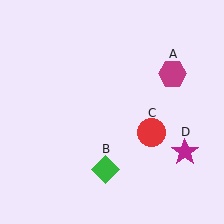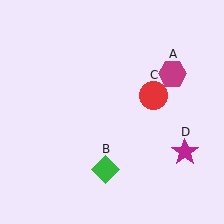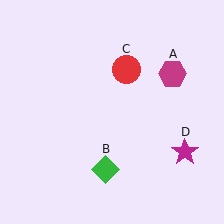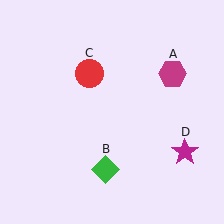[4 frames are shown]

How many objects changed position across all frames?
1 object changed position: red circle (object C).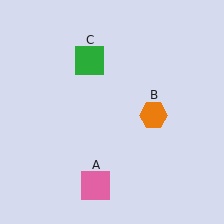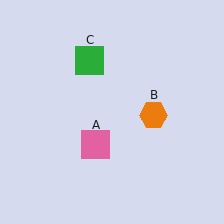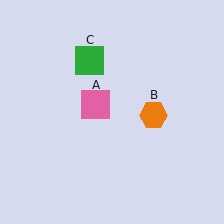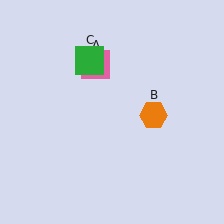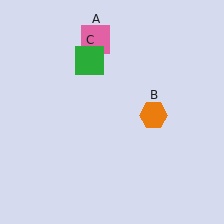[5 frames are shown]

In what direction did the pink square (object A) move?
The pink square (object A) moved up.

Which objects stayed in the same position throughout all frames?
Orange hexagon (object B) and green square (object C) remained stationary.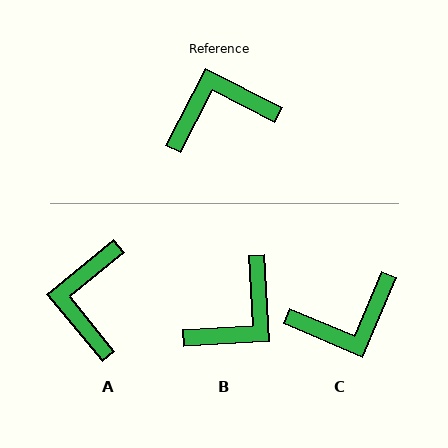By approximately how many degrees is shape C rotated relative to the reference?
Approximately 176 degrees clockwise.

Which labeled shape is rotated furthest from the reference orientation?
C, about 176 degrees away.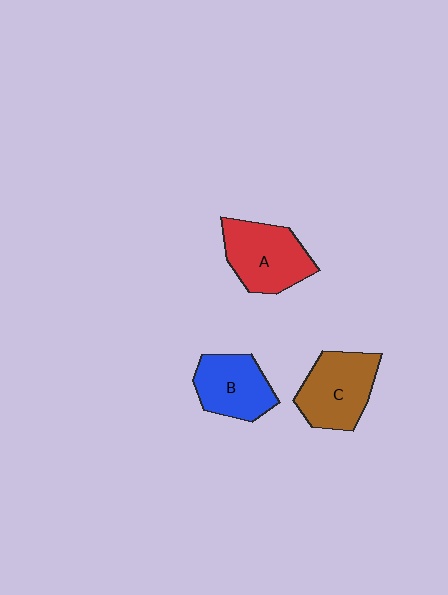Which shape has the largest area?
Shape A (red).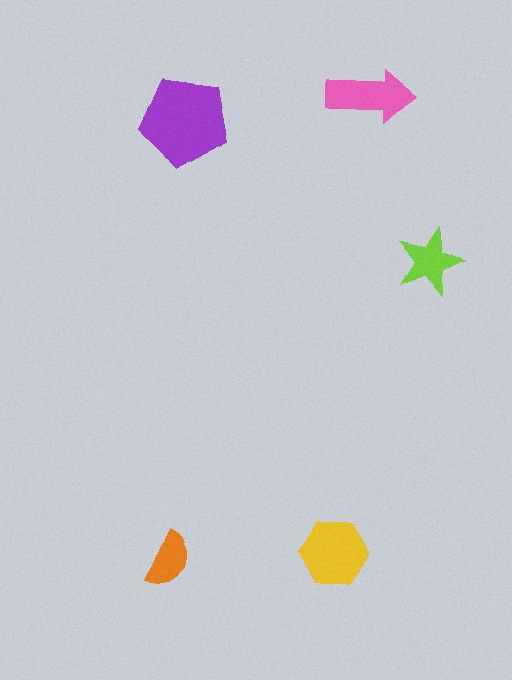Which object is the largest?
The purple pentagon.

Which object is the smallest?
The orange semicircle.